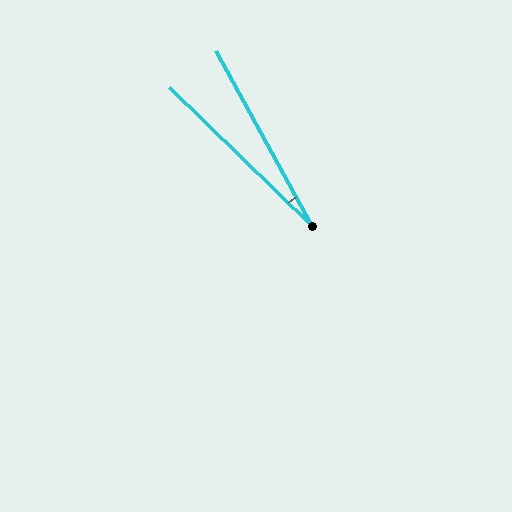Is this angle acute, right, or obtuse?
It is acute.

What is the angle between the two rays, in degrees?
Approximately 17 degrees.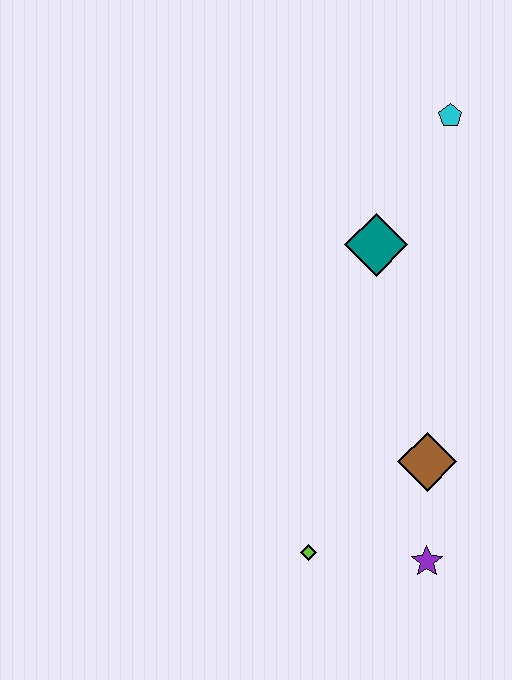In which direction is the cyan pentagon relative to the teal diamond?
The cyan pentagon is above the teal diamond.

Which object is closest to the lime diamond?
The purple star is closest to the lime diamond.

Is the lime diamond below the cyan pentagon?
Yes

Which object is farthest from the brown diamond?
The cyan pentagon is farthest from the brown diamond.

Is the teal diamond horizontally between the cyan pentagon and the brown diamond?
No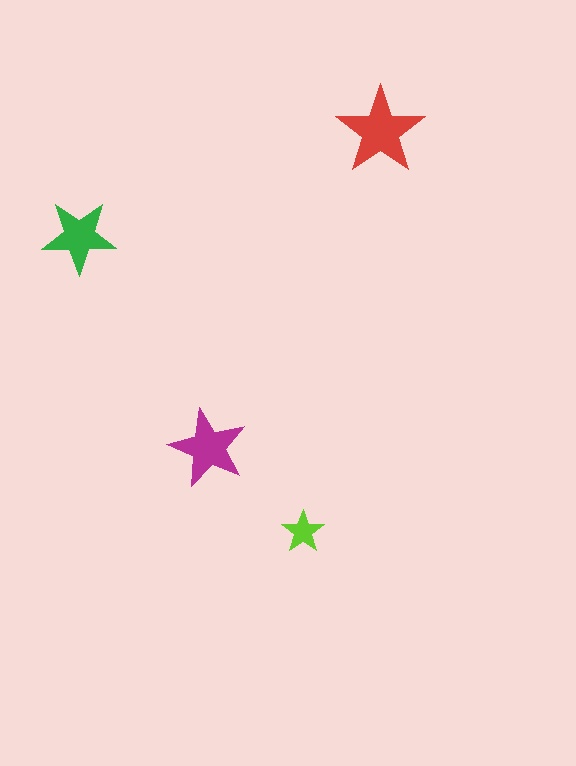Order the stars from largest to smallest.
the red one, the magenta one, the green one, the lime one.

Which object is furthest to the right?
The red star is rightmost.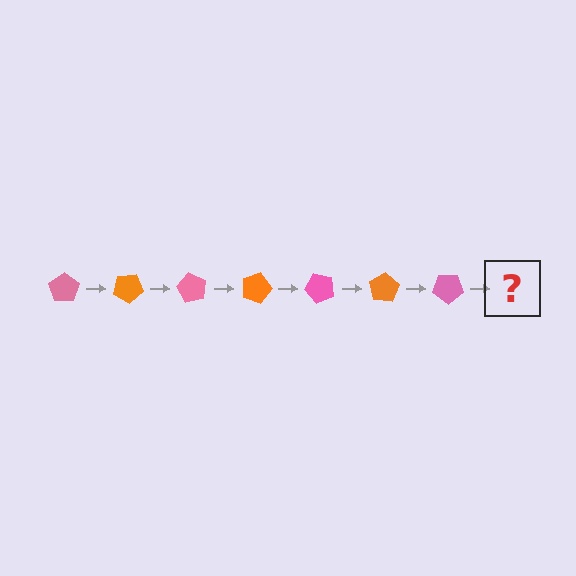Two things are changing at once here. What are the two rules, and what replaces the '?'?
The two rules are that it rotates 30 degrees each step and the color cycles through pink and orange. The '?' should be an orange pentagon, rotated 210 degrees from the start.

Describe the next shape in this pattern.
It should be an orange pentagon, rotated 210 degrees from the start.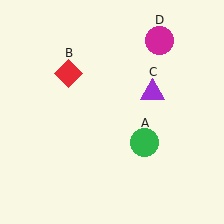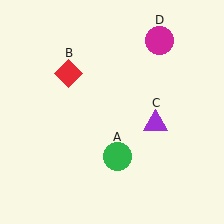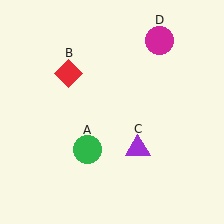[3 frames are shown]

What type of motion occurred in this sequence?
The green circle (object A), purple triangle (object C) rotated clockwise around the center of the scene.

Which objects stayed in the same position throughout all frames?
Red diamond (object B) and magenta circle (object D) remained stationary.